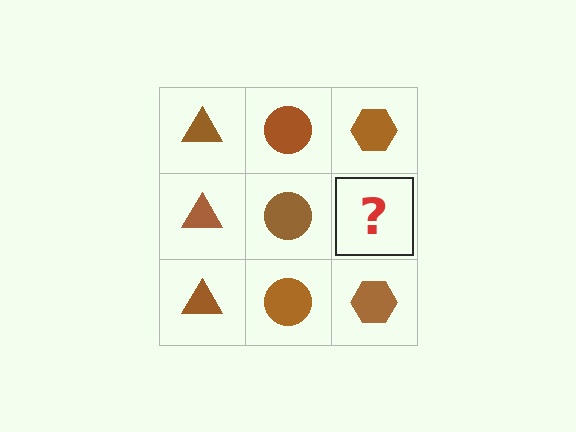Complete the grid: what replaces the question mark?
The question mark should be replaced with a brown hexagon.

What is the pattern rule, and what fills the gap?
The rule is that each column has a consistent shape. The gap should be filled with a brown hexagon.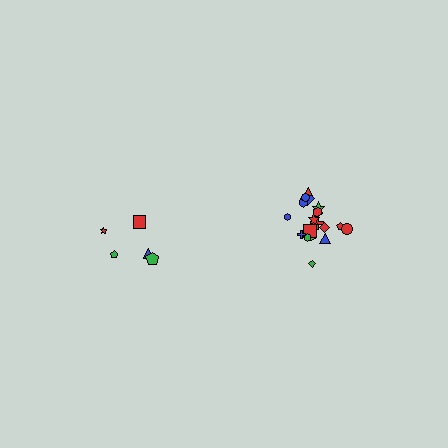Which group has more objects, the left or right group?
The right group.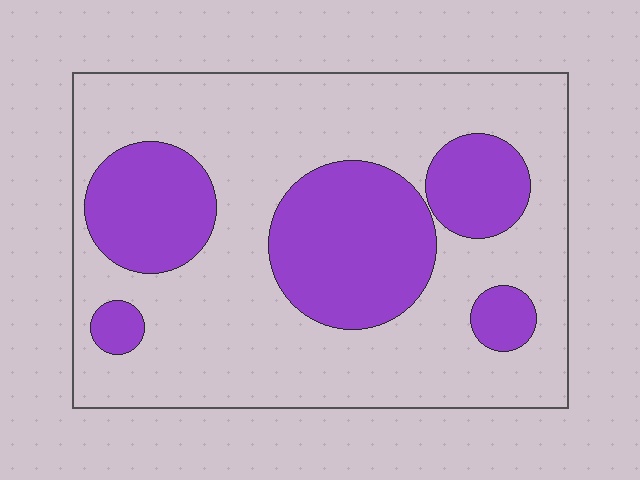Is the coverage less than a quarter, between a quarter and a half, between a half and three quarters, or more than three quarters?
Between a quarter and a half.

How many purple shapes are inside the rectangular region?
5.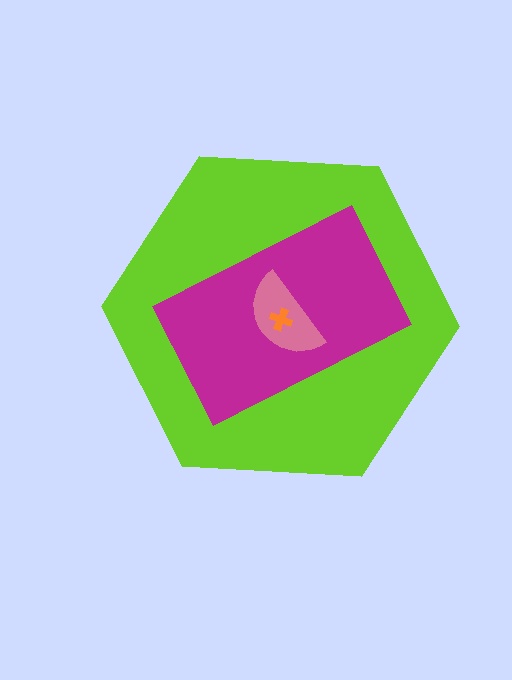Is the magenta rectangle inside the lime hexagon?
Yes.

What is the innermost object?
The orange cross.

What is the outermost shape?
The lime hexagon.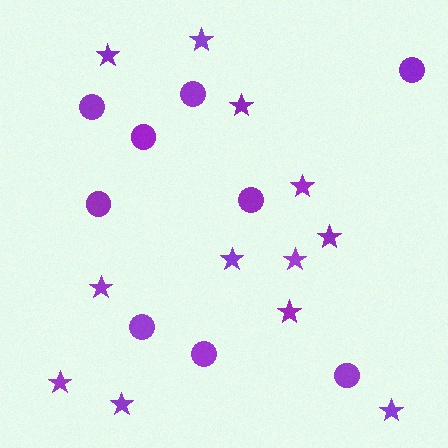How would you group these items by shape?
There are 2 groups: one group of stars (12) and one group of circles (9).